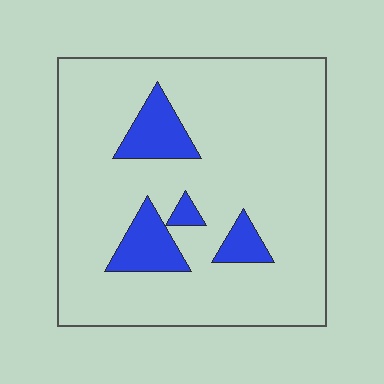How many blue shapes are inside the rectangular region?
4.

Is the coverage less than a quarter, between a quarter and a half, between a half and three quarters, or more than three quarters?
Less than a quarter.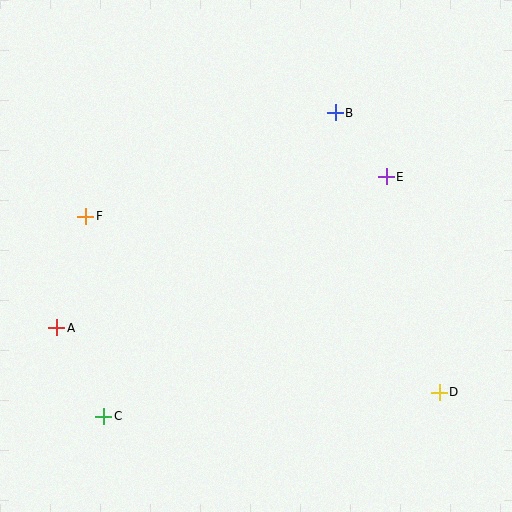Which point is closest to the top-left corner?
Point F is closest to the top-left corner.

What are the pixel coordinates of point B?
Point B is at (335, 113).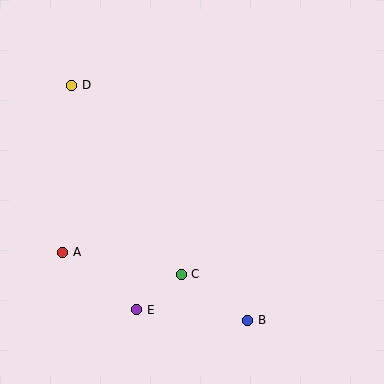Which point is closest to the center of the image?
Point C at (181, 274) is closest to the center.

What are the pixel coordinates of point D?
Point D is at (72, 85).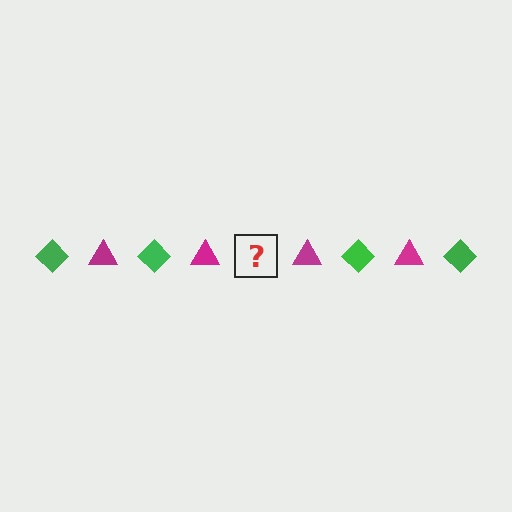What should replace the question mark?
The question mark should be replaced with a green diamond.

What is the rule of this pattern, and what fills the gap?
The rule is that the pattern alternates between green diamond and magenta triangle. The gap should be filled with a green diamond.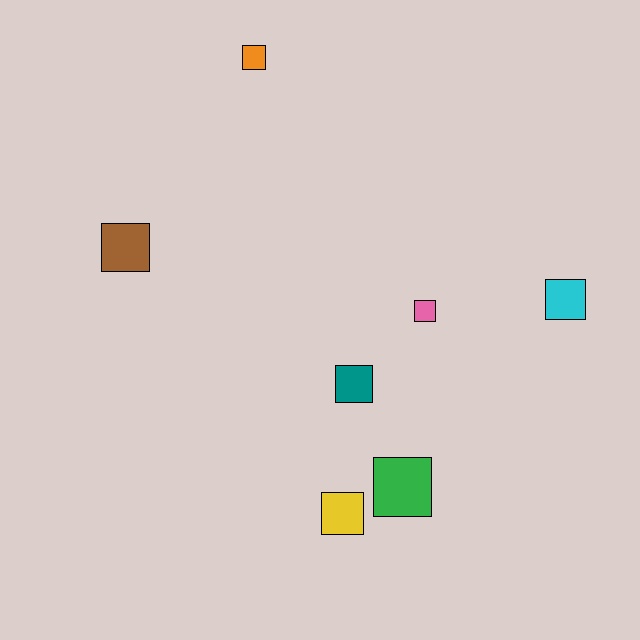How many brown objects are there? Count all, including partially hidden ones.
There is 1 brown object.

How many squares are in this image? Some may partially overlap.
There are 7 squares.